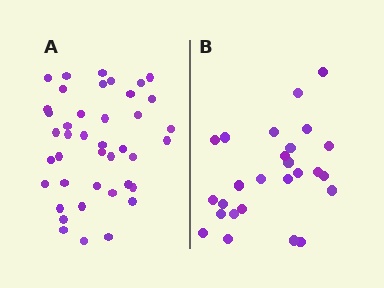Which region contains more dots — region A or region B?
Region A (the left region) has more dots.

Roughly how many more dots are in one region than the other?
Region A has approximately 15 more dots than region B.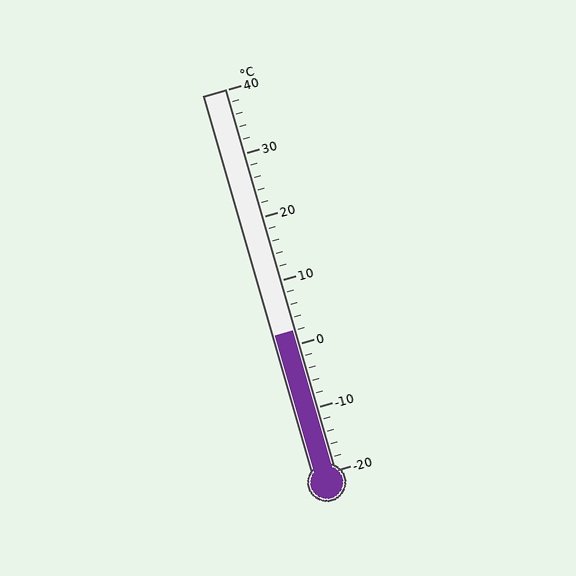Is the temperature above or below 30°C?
The temperature is below 30°C.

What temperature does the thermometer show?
The thermometer shows approximately 2°C.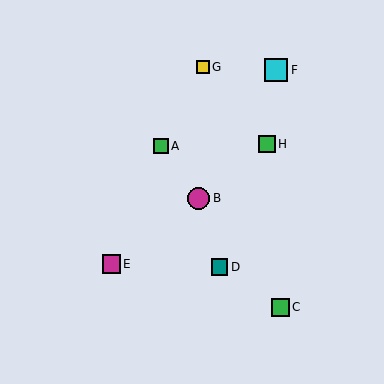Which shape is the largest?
The cyan square (labeled F) is the largest.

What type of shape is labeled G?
Shape G is a yellow square.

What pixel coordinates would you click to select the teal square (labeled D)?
Click at (220, 267) to select the teal square D.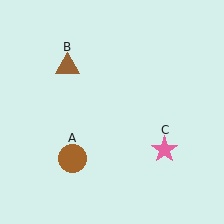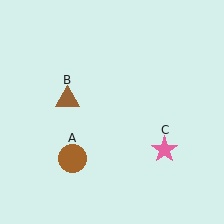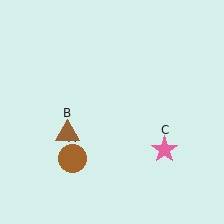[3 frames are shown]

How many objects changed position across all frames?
1 object changed position: brown triangle (object B).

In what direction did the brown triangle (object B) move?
The brown triangle (object B) moved down.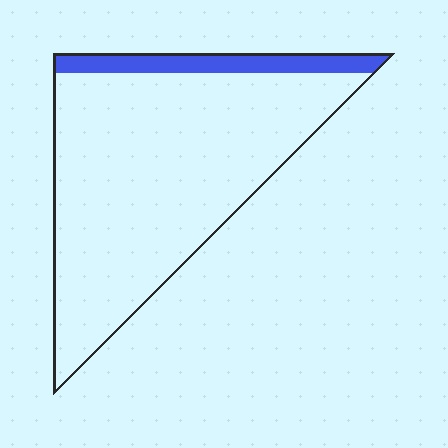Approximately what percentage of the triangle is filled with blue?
Approximately 10%.